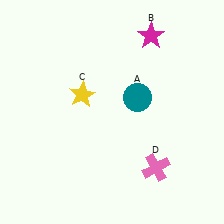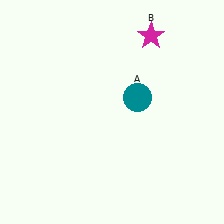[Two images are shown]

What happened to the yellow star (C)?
The yellow star (C) was removed in Image 2. It was in the top-left area of Image 1.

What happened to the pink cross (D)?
The pink cross (D) was removed in Image 2. It was in the bottom-right area of Image 1.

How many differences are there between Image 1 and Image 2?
There are 2 differences between the two images.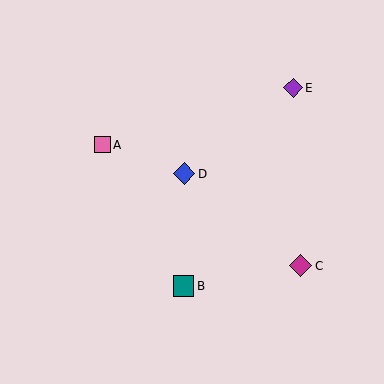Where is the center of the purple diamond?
The center of the purple diamond is at (293, 88).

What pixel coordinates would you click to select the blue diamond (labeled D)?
Click at (184, 174) to select the blue diamond D.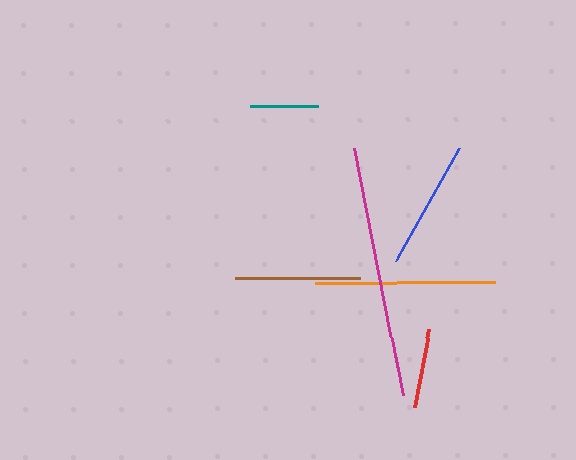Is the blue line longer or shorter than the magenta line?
The magenta line is longer than the blue line.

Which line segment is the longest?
The magenta line is the longest at approximately 252 pixels.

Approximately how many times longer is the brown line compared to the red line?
The brown line is approximately 1.6 times the length of the red line.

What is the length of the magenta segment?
The magenta segment is approximately 252 pixels long.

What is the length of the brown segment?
The brown segment is approximately 125 pixels long.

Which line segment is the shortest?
The teal line is the shortest at approximately 68 pixels.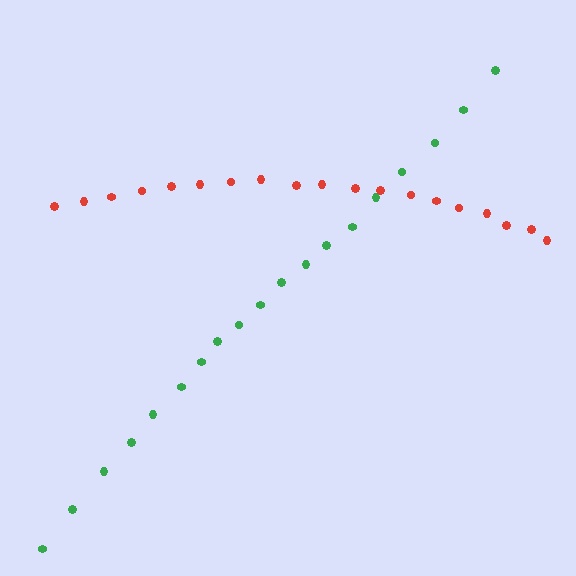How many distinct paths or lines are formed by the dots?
There are 2 distinct paths.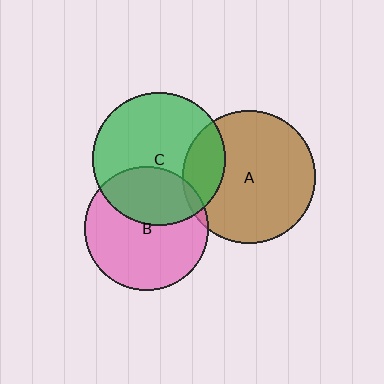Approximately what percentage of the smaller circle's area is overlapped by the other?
Approximately 5%.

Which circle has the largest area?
Circle A (brown).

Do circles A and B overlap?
Yes.